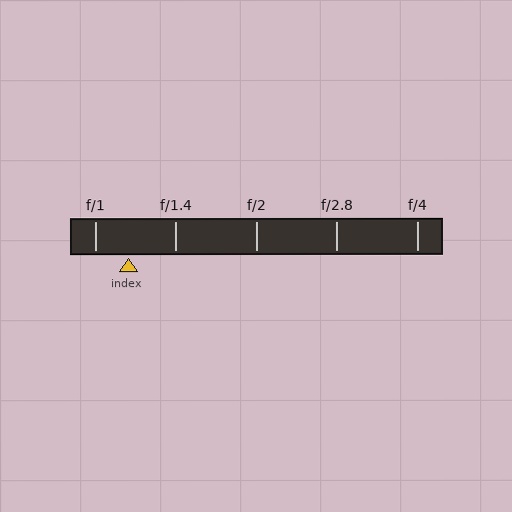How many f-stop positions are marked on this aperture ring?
There are 5 f-stop positions marked.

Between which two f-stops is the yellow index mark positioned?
The index mark is between f/1 and f/1.4.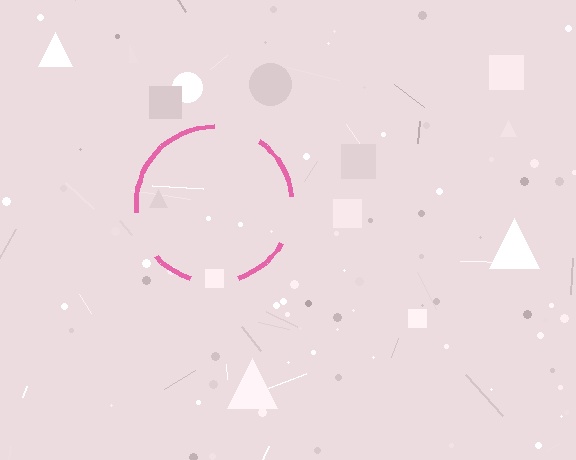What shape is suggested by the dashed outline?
The dashed outline suggests a circle.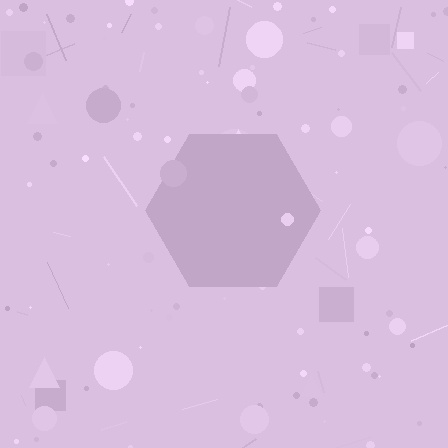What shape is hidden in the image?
A hexagon is hidden in the image.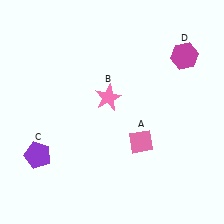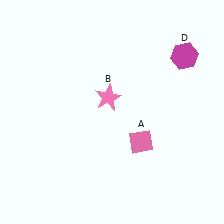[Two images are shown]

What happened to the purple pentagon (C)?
The purple pentagon (C) was removed in Image 2. It was in the bottom-left area of Image 1.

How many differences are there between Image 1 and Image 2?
There is 1 difference between the two images.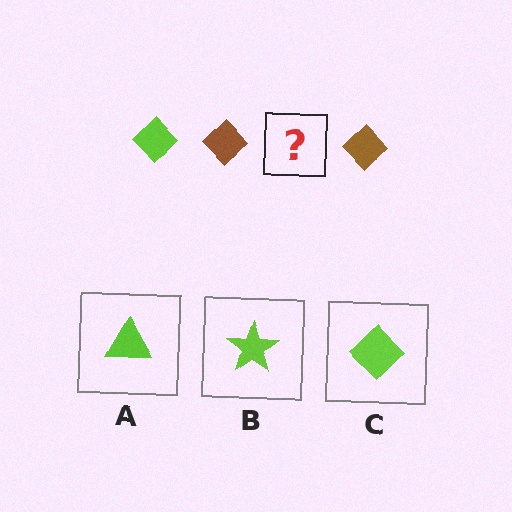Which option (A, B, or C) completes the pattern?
C.